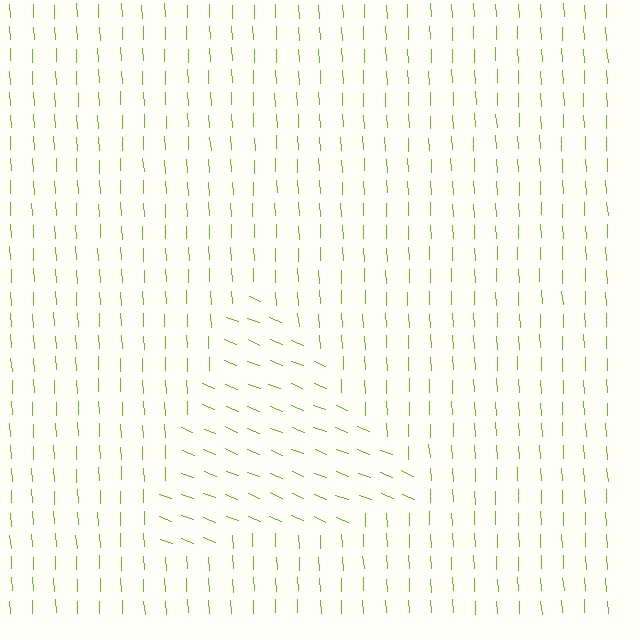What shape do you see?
I see a triangle.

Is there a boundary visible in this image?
Yes, there is a texture boundary formed by a change in line orientation.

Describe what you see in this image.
The image is filled with small lime line segments. A triangle region in the image has lines oriented differently from the surrounding lines, creating a visible texture boundary.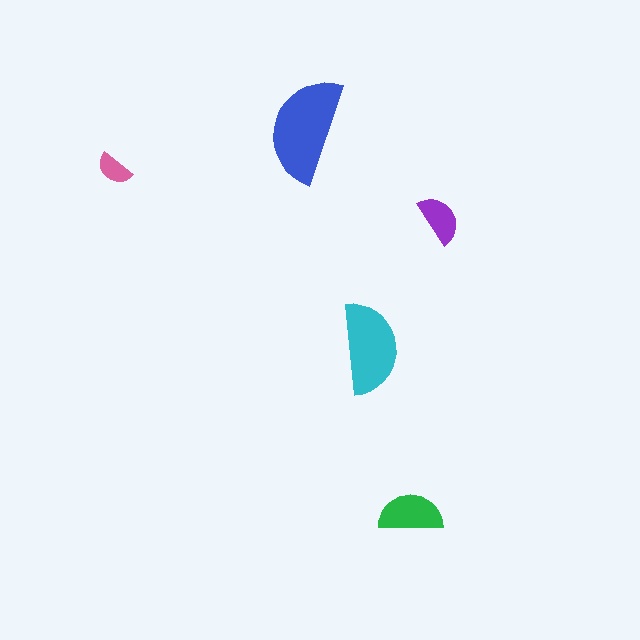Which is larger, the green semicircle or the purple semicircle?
The green one.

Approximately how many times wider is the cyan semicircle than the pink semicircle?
About 2.5 times wider.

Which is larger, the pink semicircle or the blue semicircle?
The blue one.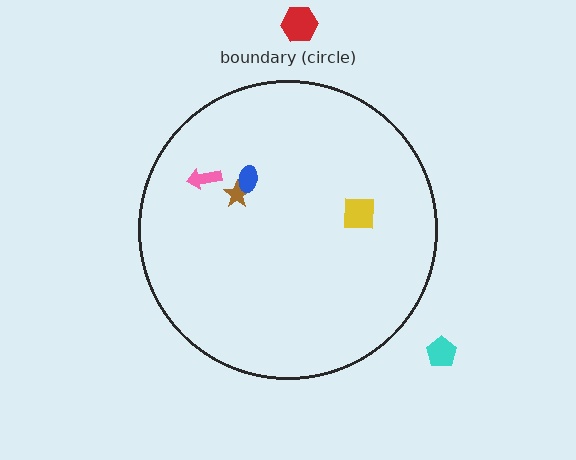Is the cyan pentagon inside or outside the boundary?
Outside.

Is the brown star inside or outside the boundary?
Inside.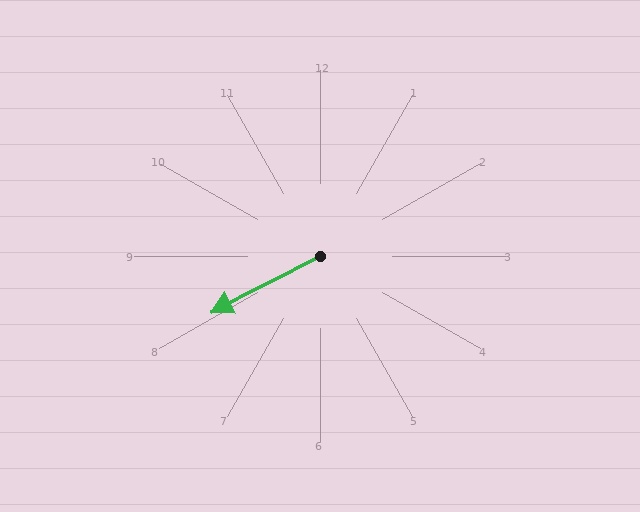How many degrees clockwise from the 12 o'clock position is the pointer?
Approximately 243 degrees.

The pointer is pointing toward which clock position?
Roughly 8 o'clock.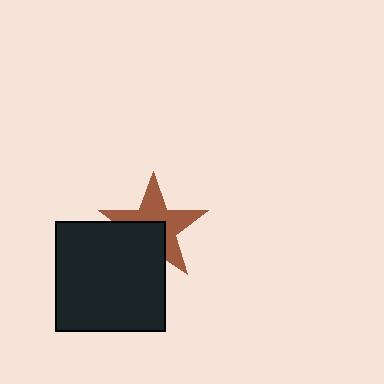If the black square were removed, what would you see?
You would see the complete brown star.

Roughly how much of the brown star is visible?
About half of it is visible (roughly 61%).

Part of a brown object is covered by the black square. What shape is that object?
It is a star.